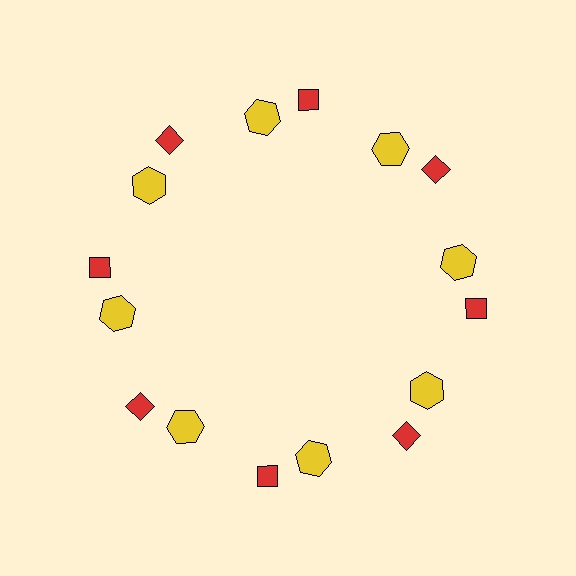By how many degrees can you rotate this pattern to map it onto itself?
The pattern maps onto itself every 45 degrees of rotation.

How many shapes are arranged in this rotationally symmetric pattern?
There are 16 shapes, arranged in 8 groups of 2.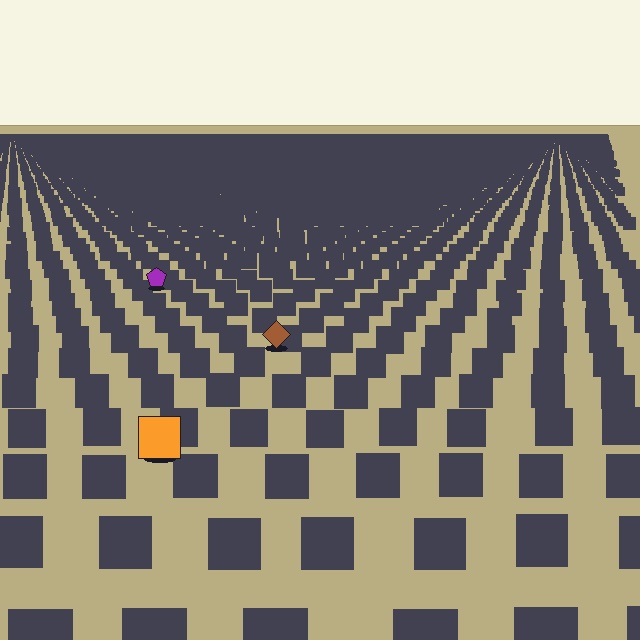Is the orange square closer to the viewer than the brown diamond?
Yes. The orange square is closer — you can tell from the texture gradient: the ground texture is coarser near it.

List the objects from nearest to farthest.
From nearest to farthest: the orange square, the brown diamond, the purple pentagon.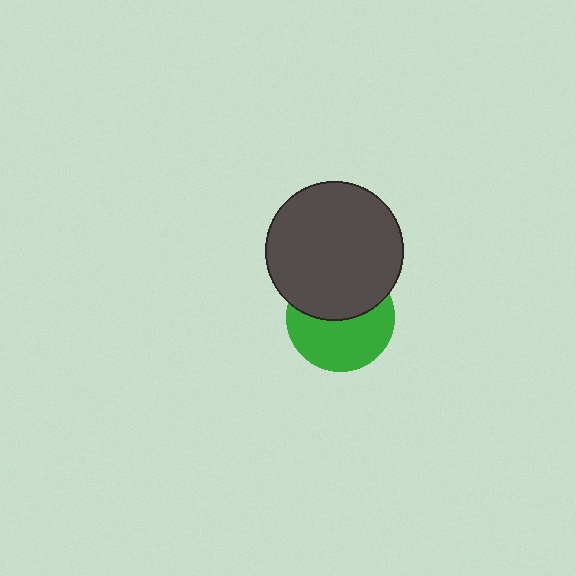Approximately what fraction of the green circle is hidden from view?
Roughly 45% of the green circle is hidden behind the dark gray circle.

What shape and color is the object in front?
The object in front is a dark gray circle.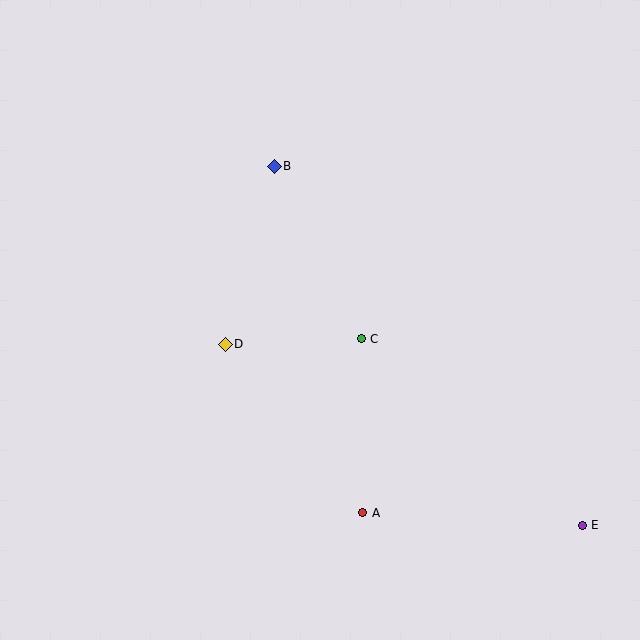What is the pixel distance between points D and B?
The distance between D and B is 185 pixels.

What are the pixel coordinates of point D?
Point D is at (225, 344).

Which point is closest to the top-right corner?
Point B is closest to the top-right corner.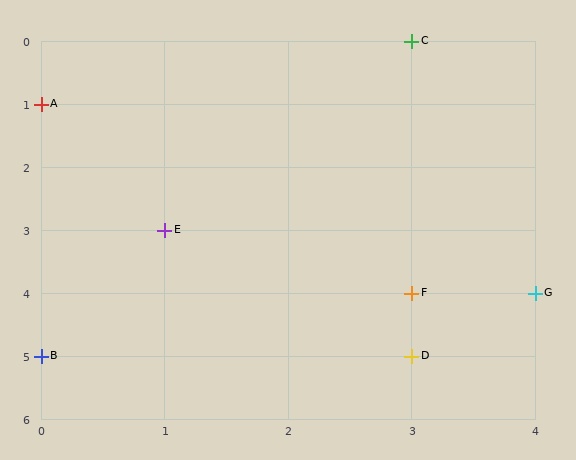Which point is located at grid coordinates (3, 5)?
Point D is at (3, 5).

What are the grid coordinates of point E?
Point E is at grid coordinates (1, 3).